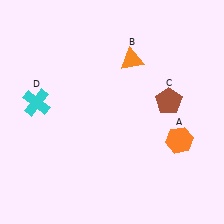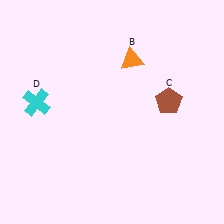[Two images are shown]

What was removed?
The orange hexagon (A) was removed in Image 2.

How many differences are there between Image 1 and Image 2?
There is 1 difference between the two images.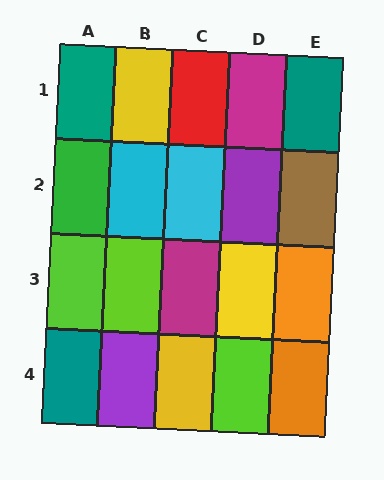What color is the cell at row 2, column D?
Purple.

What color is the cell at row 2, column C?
Cyan.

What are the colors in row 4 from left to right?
Teal, purple, yellow, lime, orange.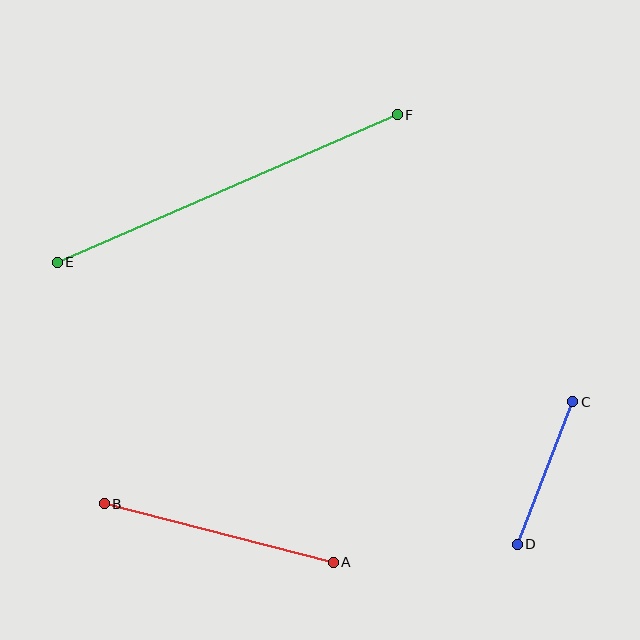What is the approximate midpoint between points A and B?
The midpoint is at approximately (219, 533) pixels.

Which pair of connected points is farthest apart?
Points E and F are farthest apart.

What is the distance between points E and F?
The distance is approximately 371 pixels.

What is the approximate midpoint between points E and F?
The midpoint is at approximately (227, 189) pixels.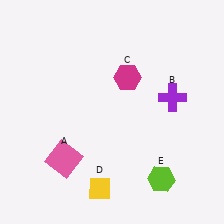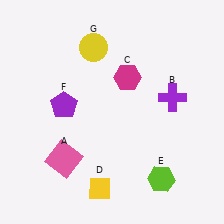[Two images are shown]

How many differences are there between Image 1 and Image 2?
There are 2 differences between the two images.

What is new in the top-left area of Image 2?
A yellow circle (G) was added in the top-left area of Image 2.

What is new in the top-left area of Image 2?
A purple pentagon (F) was added in the top-left area of Image 2.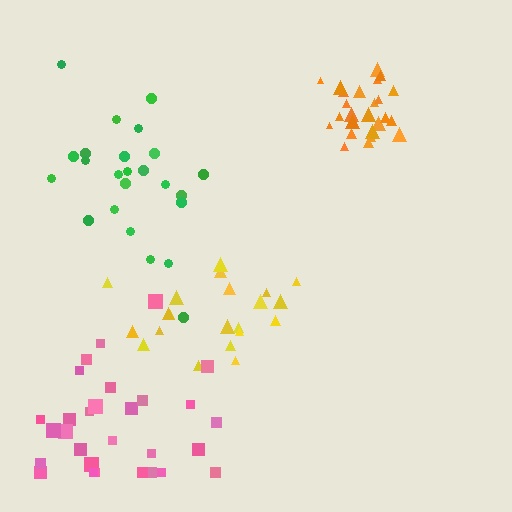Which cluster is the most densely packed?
Orange.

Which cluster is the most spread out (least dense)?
Green.